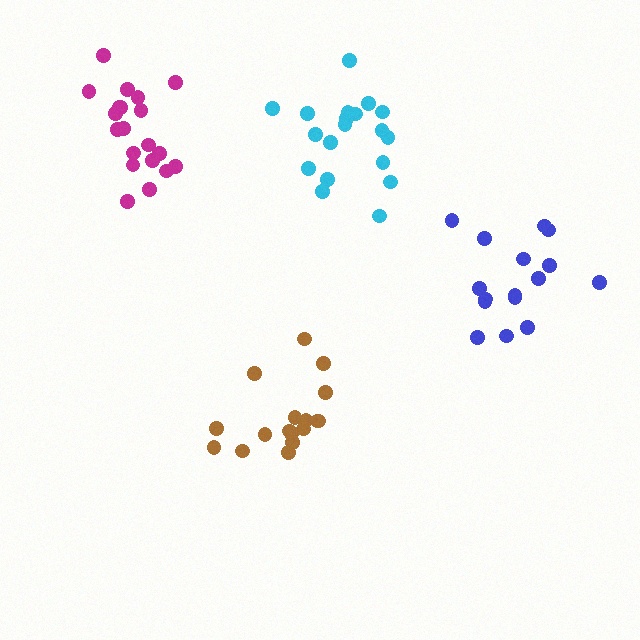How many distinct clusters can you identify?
There are 4 distinct clusters.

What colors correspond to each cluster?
The clusters are colored: brown, magenta, cyan, blue.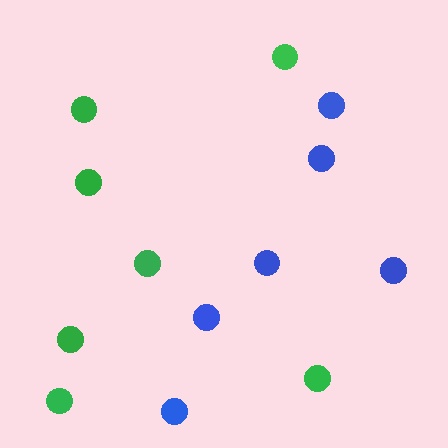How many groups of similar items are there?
There are 2 groups: one group of blue circles (6) and one group of green circles (7).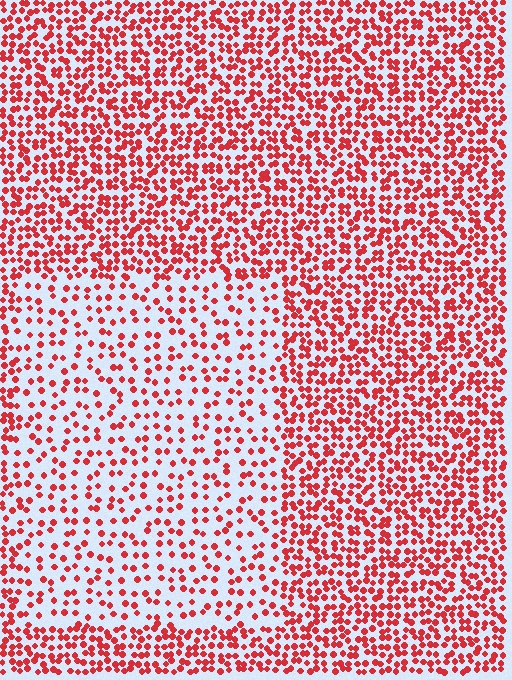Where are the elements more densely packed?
The elements are more densely packed outside the rectangle boundary.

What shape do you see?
I see a rectangle.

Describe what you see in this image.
The image contains small red elements arranged at two different densities. A rectangle-shaped region is visible where the elements are less densely packed than the surrounding area.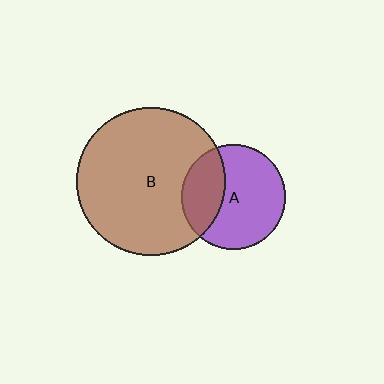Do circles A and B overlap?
Yes.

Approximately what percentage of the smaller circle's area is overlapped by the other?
Approximately 30%.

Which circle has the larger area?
Circle B (brown).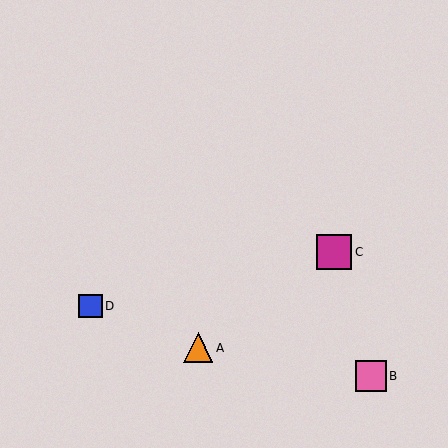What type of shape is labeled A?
Shape A is an orange triangle.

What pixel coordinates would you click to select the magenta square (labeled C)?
Click at (334, 252) to select the magenta square C.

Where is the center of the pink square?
The center of the pink square is at (371, 376).